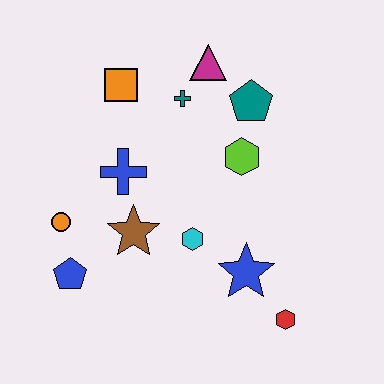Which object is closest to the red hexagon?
The blue star is closest to the red hexagon.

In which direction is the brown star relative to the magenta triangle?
The brown star is below the magenta triangle.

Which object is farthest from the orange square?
The red hexagon is farthest from the orange square.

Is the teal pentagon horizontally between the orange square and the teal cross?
No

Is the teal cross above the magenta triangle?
No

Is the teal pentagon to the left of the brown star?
No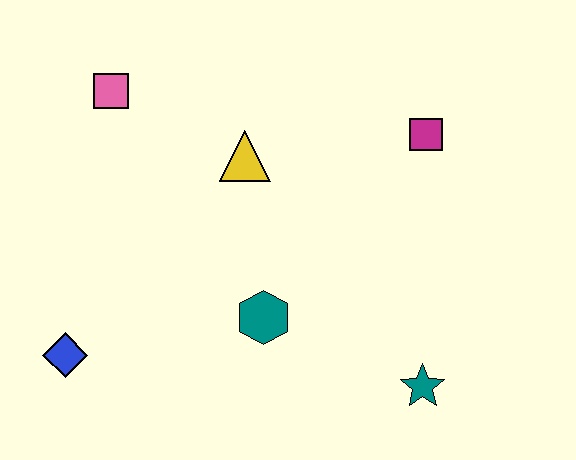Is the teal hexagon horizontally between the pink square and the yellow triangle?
No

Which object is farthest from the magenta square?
The blue diamond is farthest from the magenta square.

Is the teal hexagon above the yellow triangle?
No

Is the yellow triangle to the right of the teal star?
No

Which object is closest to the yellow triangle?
The pink square is closest to the yellow triangle.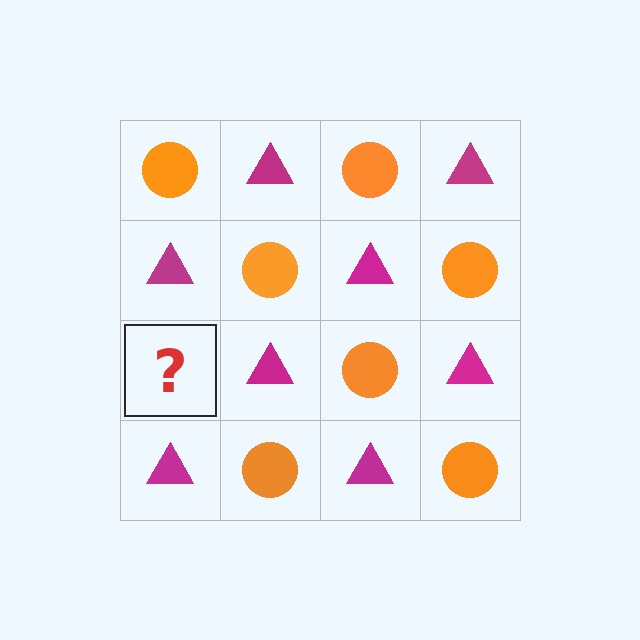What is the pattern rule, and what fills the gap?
The rule is that it alternates orange circle and magenta triangle in a checkerboard pattern. The gap should be filled with an orange circle.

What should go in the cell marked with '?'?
The missing cell should contain an orange circle.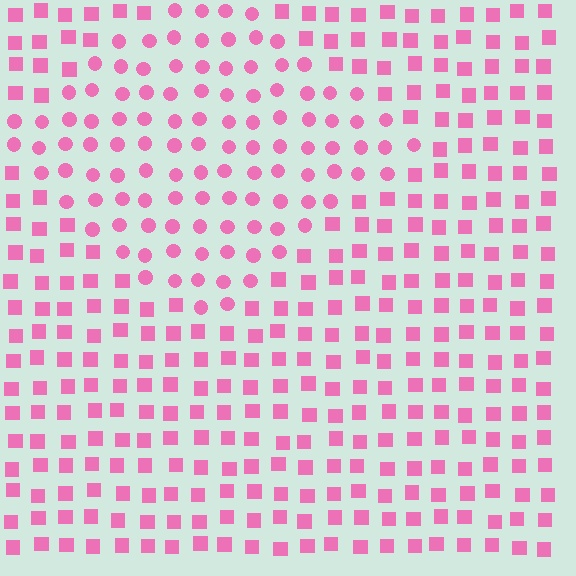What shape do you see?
I see a diamond.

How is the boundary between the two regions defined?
The boundary is defined by a change in element shape: circles inside vs. squares outside. All elements share the same color and spacing.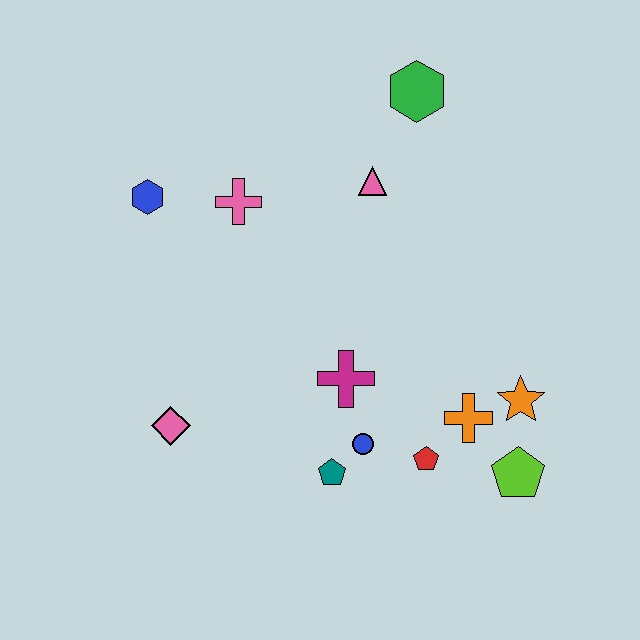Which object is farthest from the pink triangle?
The lime pentagon is farthest from the pink triangle.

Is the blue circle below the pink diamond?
Yes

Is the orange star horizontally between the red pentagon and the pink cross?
No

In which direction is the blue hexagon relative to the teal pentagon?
The blue hexagon is above the teal pentagon.